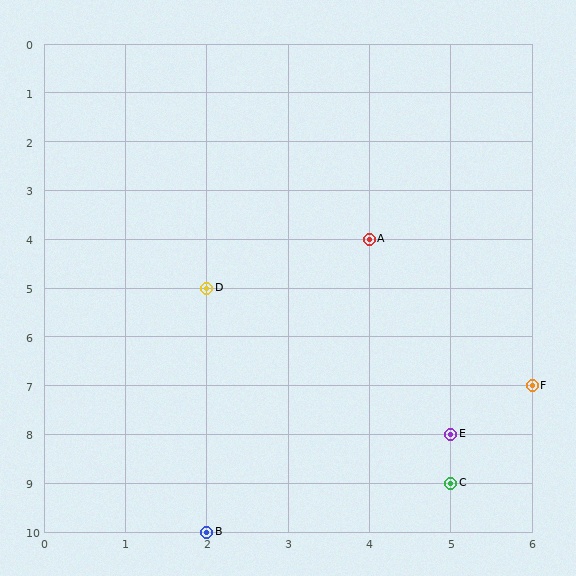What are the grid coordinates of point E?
Point E is at grid coordinates (5, 8).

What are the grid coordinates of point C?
Point C is at grid coordinates (5, 9).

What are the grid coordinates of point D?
Point D is at grid coordinates (2, 5).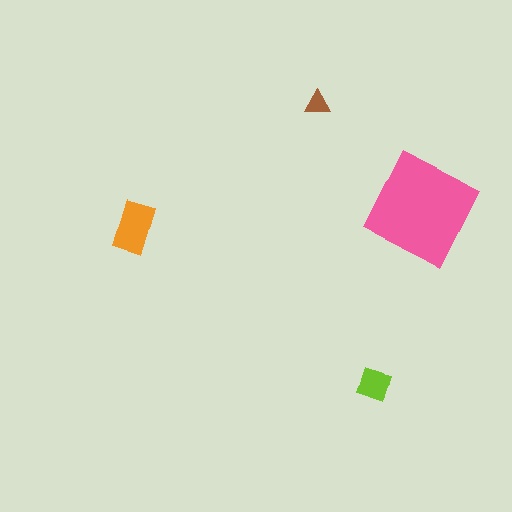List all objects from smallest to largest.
The brown triangle, the lime diamond, the orange rectangle, the pink square.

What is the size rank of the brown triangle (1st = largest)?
4th.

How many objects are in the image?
There are 4 objects in the image.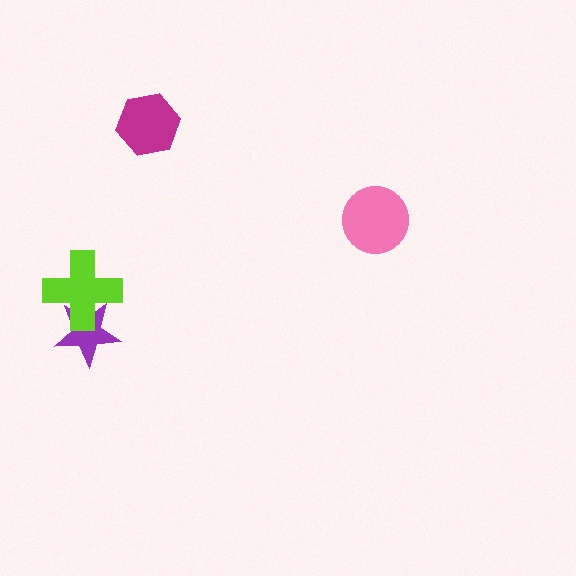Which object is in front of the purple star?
The lime cross is in front of the purple star.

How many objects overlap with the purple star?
1 object overlaps with the purple star.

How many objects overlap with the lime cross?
1 object overlaps with the lime cross.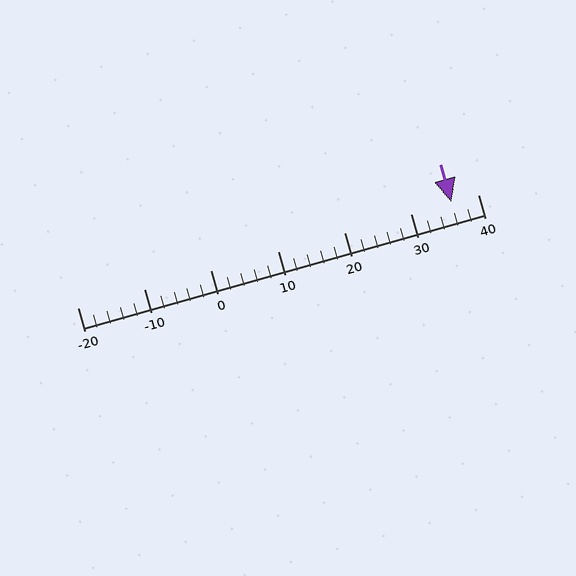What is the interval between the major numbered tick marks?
The major tick marks are spaced 10 units apart.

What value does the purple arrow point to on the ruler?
The purple arrow points to approximately 36.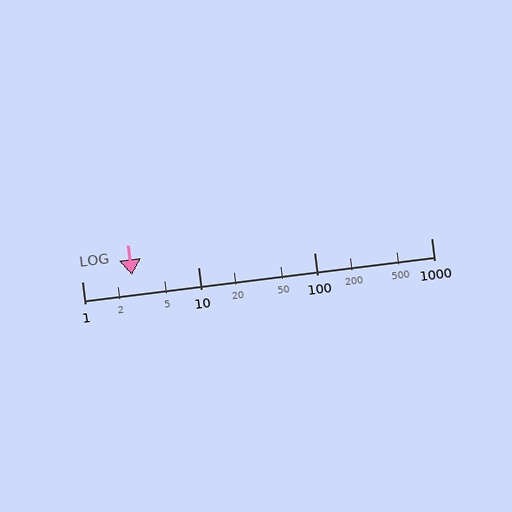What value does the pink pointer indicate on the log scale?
The pointer indicates approximately 2.7.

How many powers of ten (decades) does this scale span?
The scale spans 3 decades, from 1 to 1000.